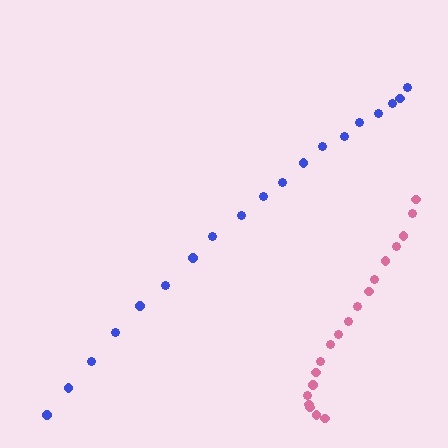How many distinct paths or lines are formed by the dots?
There are 2 distinct paths.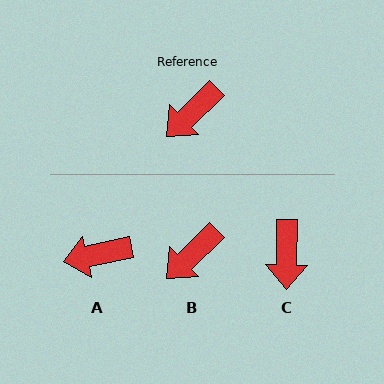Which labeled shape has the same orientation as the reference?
B.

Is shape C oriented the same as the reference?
No, it is off by about 45 degrees.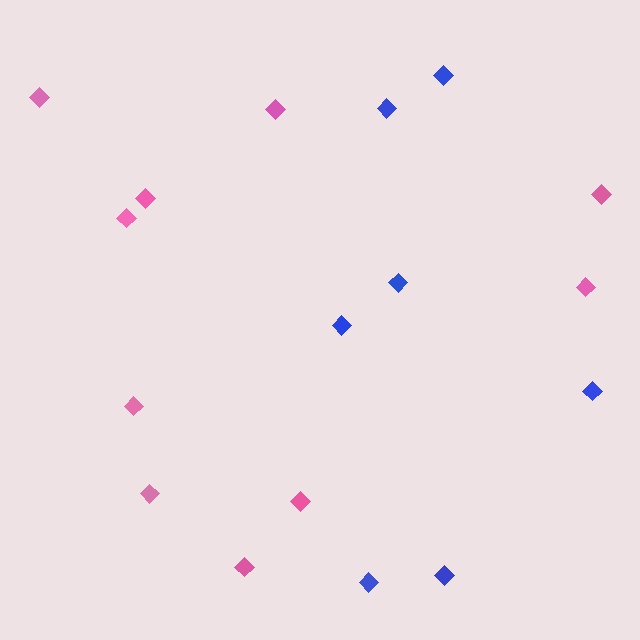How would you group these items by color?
There are 2 groups: one group of blue diamonds (7) and one group of pink diamonds (10).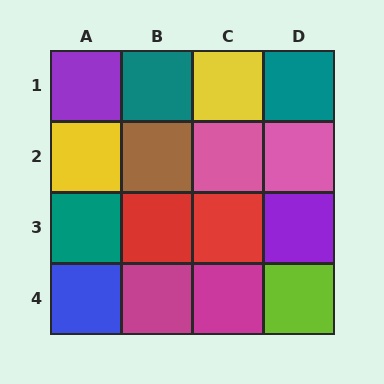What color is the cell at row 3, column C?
Red.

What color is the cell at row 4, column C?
Magenta.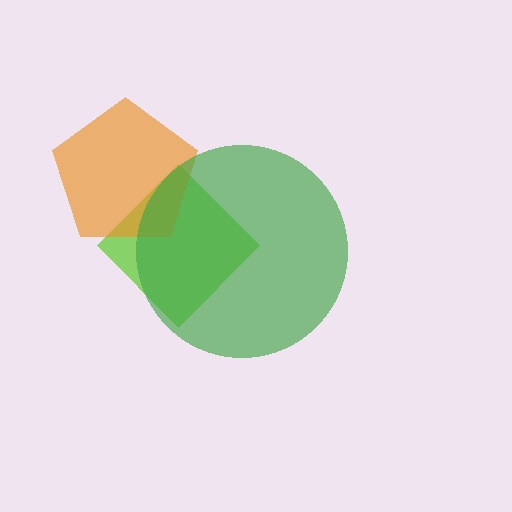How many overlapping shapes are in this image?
There are 3 overlapping shapes in the image.